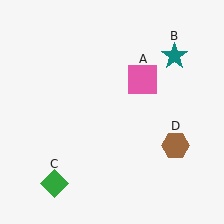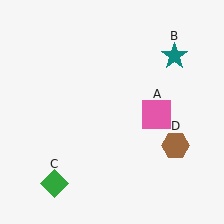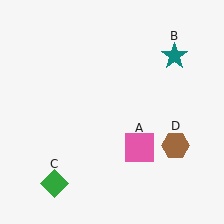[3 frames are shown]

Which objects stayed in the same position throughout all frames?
Teal star (object B) and green diamond (object C) and brown hexagon (object D) remained stationary.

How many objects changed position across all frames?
1 object changed position: pink square (object A).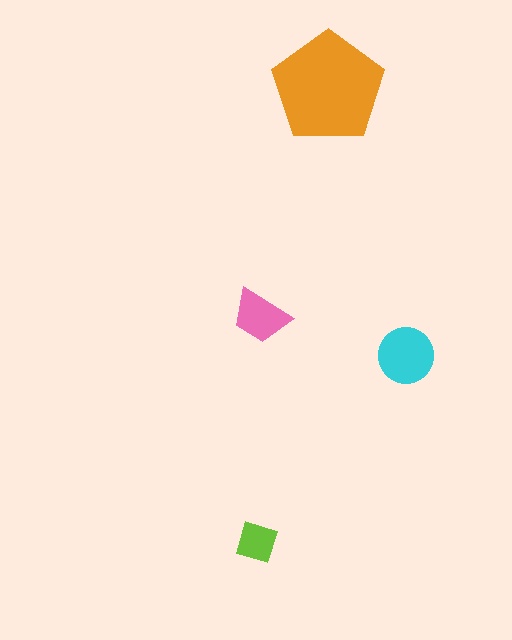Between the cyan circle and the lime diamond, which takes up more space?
The cyan circle.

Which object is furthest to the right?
The cyan circle is rightmost.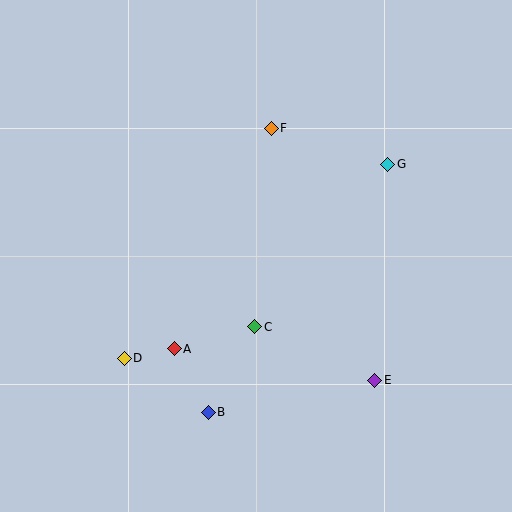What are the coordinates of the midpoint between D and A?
The midpoint between D and A is at (149, 353).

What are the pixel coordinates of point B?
Point B is at (208, 412).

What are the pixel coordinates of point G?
Point G is at (388, 164).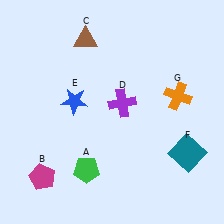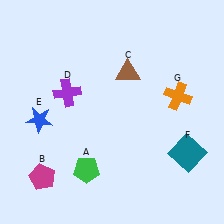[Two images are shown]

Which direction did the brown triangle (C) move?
The brown triangle (C) moved right.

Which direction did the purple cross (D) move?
The purple cross (D) moved left.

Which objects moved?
The objects that moved are: the brown triangle (C), the purple cross (D), the blue star (E).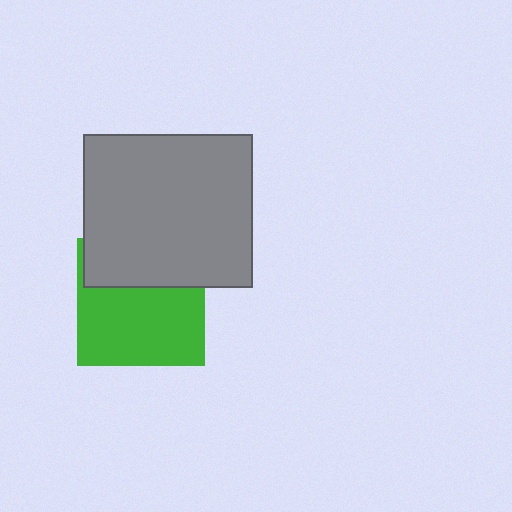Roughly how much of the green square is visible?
About half of it is visible (roughly 63%).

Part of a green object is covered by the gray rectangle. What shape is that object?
It is a square.